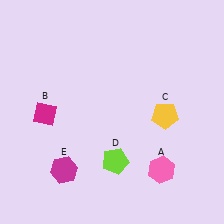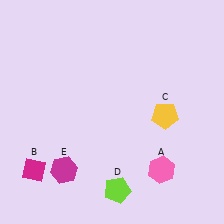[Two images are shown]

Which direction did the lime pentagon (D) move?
The lime pentagon (D) moved down.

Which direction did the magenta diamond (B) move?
The magenta diamond (B) moved down.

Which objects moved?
The objects that moved are: the magenta diamond (B), the lime pentagon (D).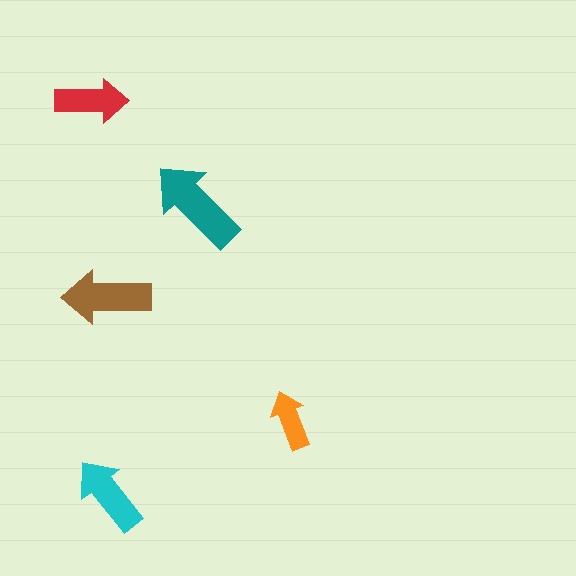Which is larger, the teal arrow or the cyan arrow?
The teal one.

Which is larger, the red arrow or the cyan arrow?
The cyan one.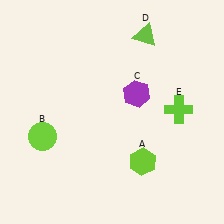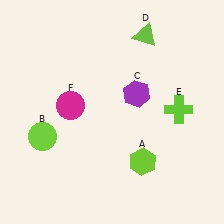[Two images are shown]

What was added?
A magenta circle (F) was added in Image 2.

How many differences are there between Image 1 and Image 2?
There is 1 difference between the two images.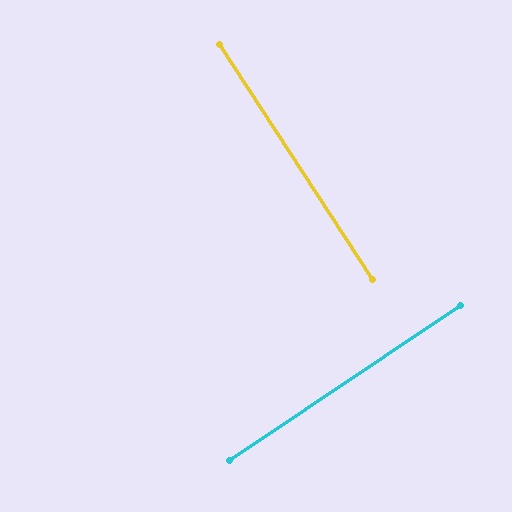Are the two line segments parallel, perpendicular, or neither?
Perpendicular — they meet at approximately 89°.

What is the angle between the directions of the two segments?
Approximately 89 degrees.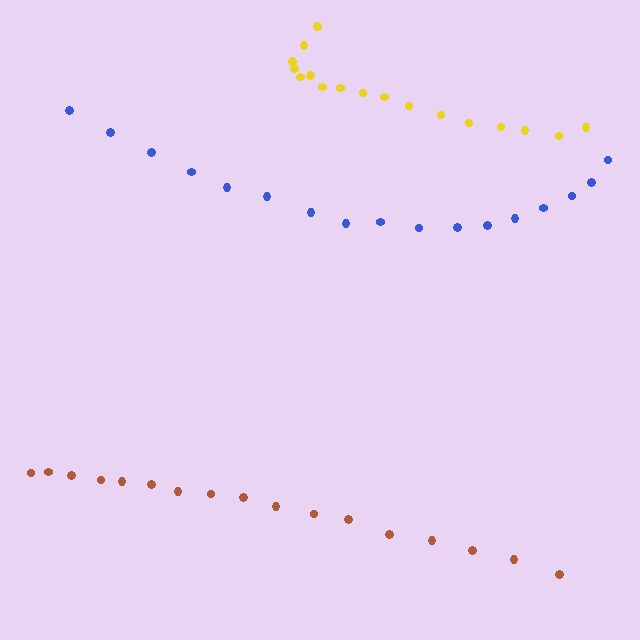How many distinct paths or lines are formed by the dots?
There are 3 distinct paths.